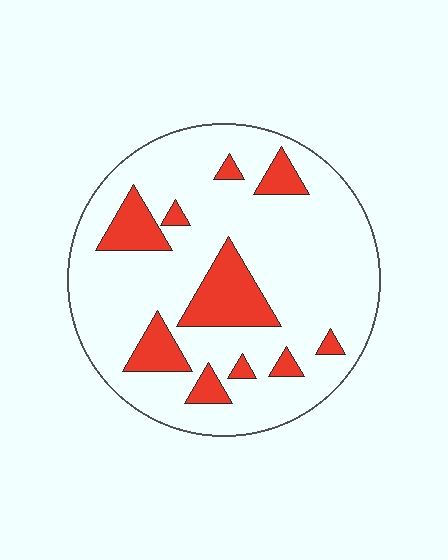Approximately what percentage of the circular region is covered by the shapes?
Approximately 20%.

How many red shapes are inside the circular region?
10.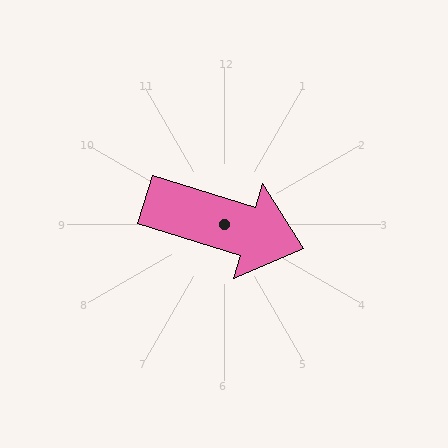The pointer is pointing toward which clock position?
Roughly 4 o'clock.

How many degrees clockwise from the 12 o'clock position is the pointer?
Approximately 107 degrees.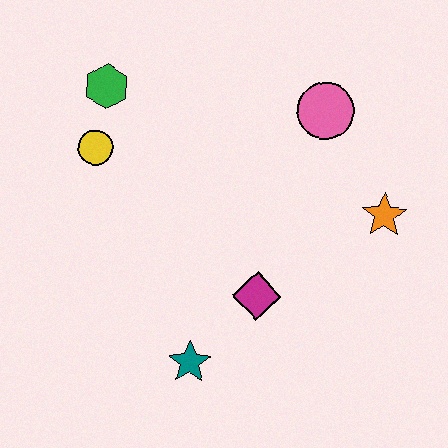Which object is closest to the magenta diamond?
The teal star is closest to the magenta diamond.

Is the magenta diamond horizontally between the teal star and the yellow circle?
No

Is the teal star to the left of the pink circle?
Yes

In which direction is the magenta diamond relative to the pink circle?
The magenta diamond is below the pink circle.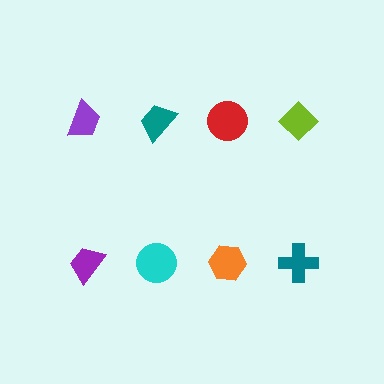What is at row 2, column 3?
An orange hexagon.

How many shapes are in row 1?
4 shapes.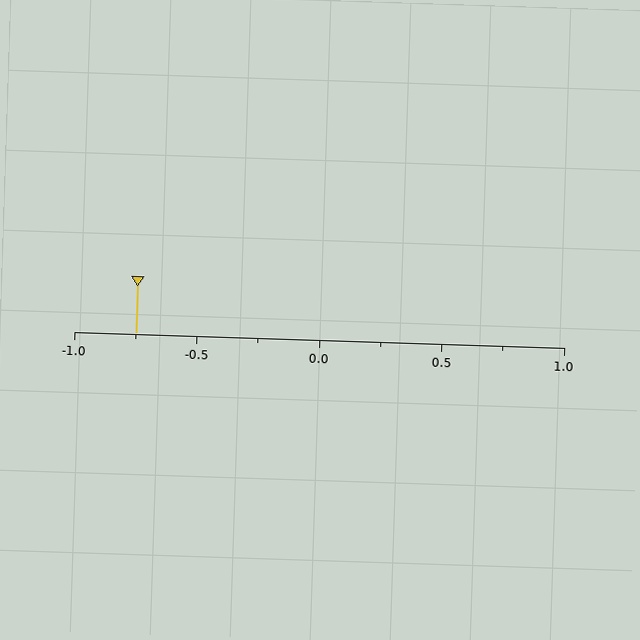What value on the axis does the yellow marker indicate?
The marker indicates approximately -0.75.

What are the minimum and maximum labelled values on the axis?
The axis runs from -1.0 to 1.0.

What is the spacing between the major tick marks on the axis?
The major ticks are spaced 0.5 apart.